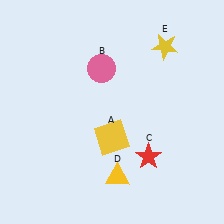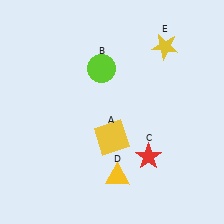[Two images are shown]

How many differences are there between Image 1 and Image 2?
There is 1 difference between the two images.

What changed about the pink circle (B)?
In Image 1, B is pink. In Image 2, it changed to lime.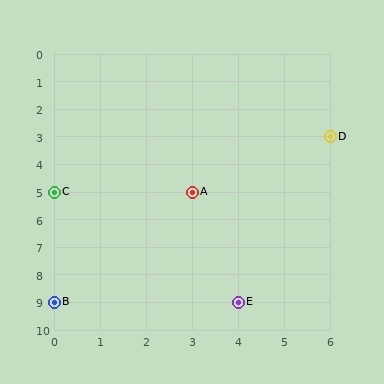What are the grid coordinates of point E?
Point E is at grid coordinates (4, 9).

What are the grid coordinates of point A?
Point A is at grid coordinates (3, 5).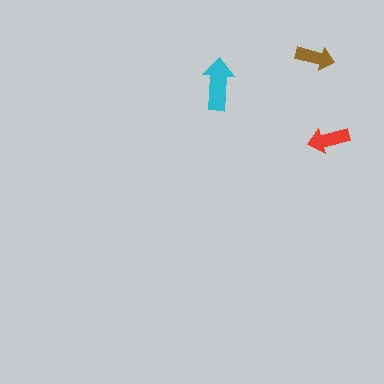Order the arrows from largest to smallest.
the cyan one, the red one, the brown one.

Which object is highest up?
The brown arrow is topmost.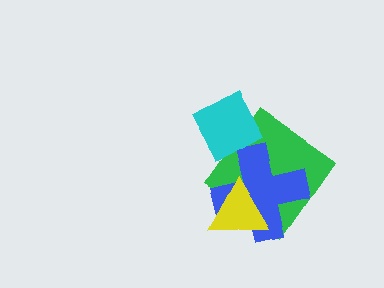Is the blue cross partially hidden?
Yes, it is partially covered by another shape.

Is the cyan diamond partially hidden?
No, no other shape covers it.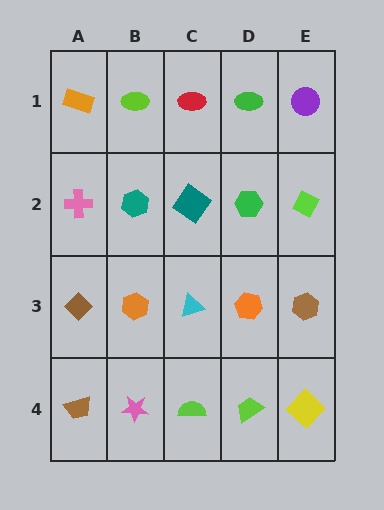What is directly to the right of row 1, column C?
A green ellipse.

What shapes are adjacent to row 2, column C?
A red ellipse (row 1, column C), a cyan triangle (row 3, column C), a teal hexagon (row 2, column B), a green hexagon (row 2, column D).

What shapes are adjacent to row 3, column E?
A lime diamond (row 2, column E), a yellow diamond (row 4, column E), an orange hexagon (row 3, column D).